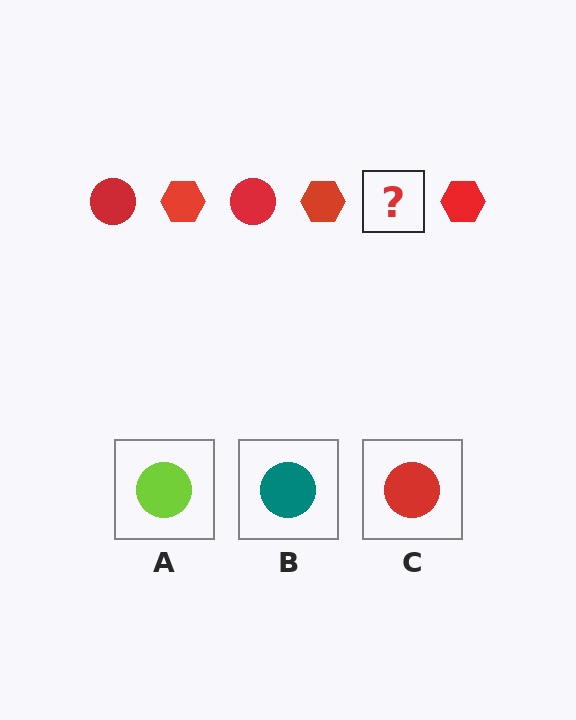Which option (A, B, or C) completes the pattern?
C.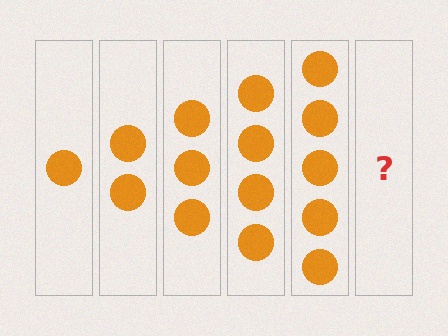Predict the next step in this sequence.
The next step is 6 circles.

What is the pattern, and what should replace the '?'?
The pattern is that each step adds one more circle. The '?' should be 6 circles.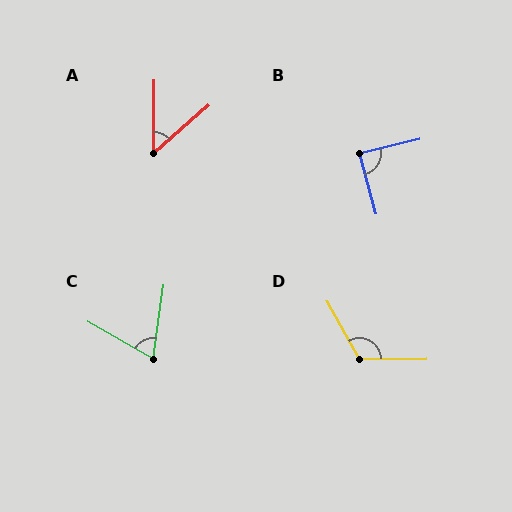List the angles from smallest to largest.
A (49°), C (68°), B (88°), D (118°).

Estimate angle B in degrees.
Approximately 88 degrees.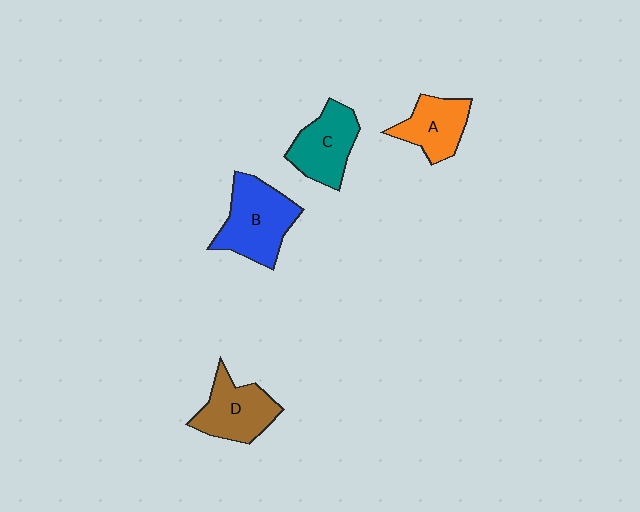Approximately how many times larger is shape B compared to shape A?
Approximately 1.4 times.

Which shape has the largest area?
Shape B (blue).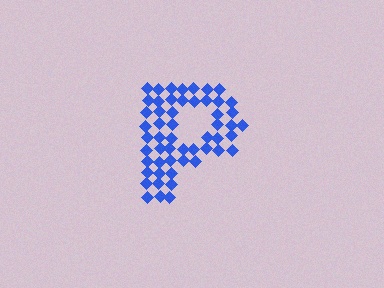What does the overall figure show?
The overall figure shows the letter P.